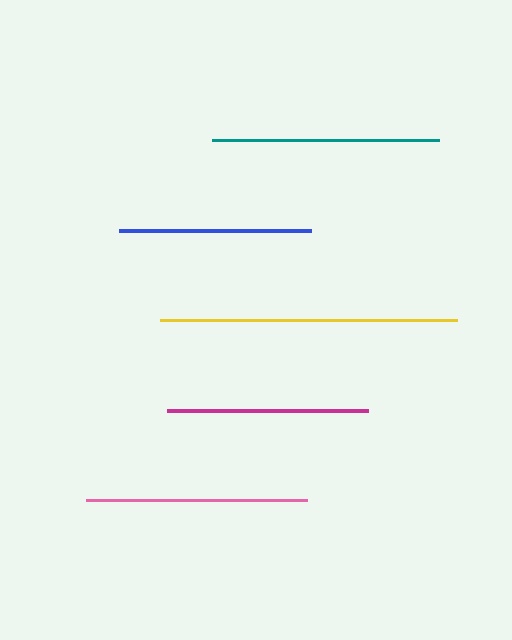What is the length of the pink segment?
The pink segment is approximately 220 pixels long.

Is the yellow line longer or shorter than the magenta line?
The yellow line is longer than the magenta line.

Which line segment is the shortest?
The blue line is the shortest at approximately 192 pixels.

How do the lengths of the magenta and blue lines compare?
The magenta and blue lines are approximately the same length.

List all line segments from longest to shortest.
From longest to shortest: yellow, teal, pink, magenta, blue.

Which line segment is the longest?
The yellow line is the longest at approximately 297 pixels.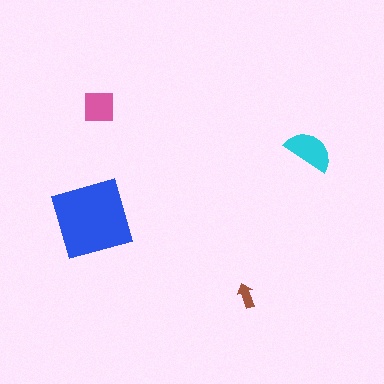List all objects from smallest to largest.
The brown arrow, the pink square, the cyan semicircle, the blue diamond.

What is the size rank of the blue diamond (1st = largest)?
1st.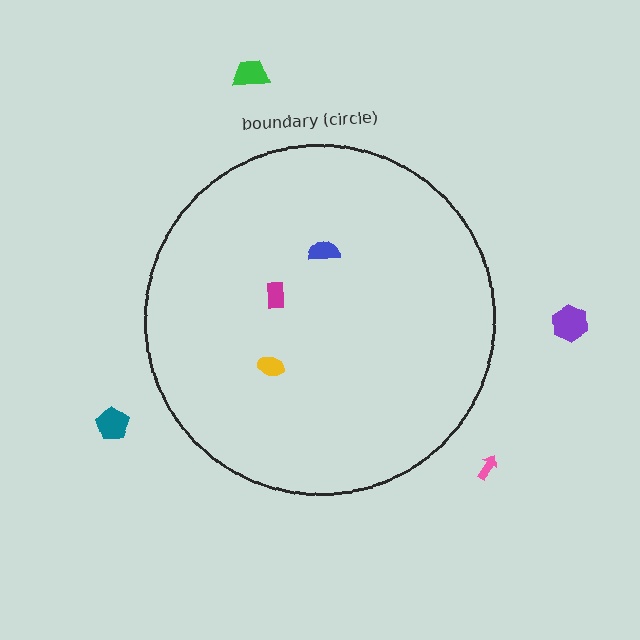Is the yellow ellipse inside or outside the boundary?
Inside.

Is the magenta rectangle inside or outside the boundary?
Inside.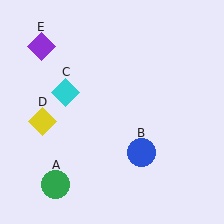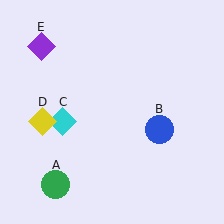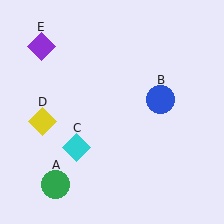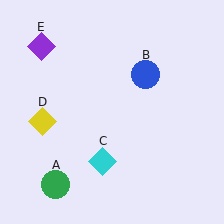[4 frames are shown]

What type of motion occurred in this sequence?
The blue circle (object B), cyan diamond (object C) rotated counterclockwise around the center of the scene.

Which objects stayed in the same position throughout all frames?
Green circle (object A) and yellow diamond (object D) and purple diamond (object E) remained stationary.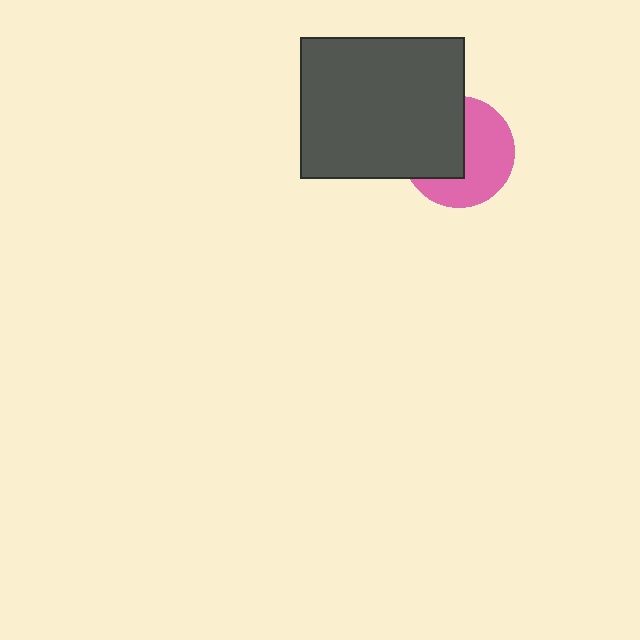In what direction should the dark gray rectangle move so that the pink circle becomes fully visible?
The dark gray rectangle should move left. That is the shortest direction to clear the overlap and leave the pink circle fully visible.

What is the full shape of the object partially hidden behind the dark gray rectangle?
The partially hidden object is a pink circle.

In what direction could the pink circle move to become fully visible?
The pink circle could move right. That would shift it out from behind the dark gray rectangle entirely.